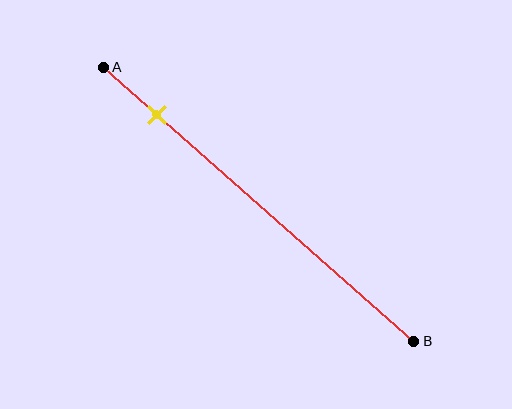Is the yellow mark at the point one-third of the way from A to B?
No, the mark is at about 15% from A, not at the 33% one-third point.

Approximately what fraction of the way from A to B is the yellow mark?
The yellow mark is approximately 15% of the way from A to B.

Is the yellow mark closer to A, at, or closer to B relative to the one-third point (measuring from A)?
The yellow mark is closer to point A than the one-third point of segment AB.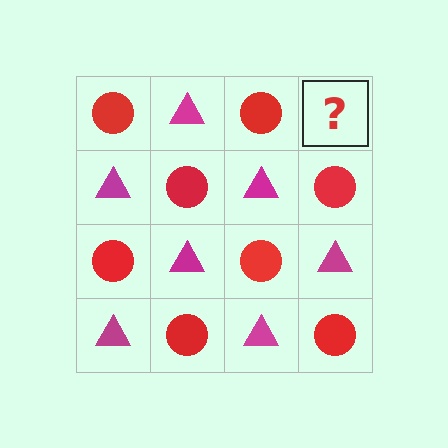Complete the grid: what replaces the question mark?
The question mark should be replaced with a magenta triangle.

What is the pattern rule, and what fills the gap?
The rule is that it alternates red circle and magenta triangle in a checkerboard pattern. The gap should be filled with a magenta triangle.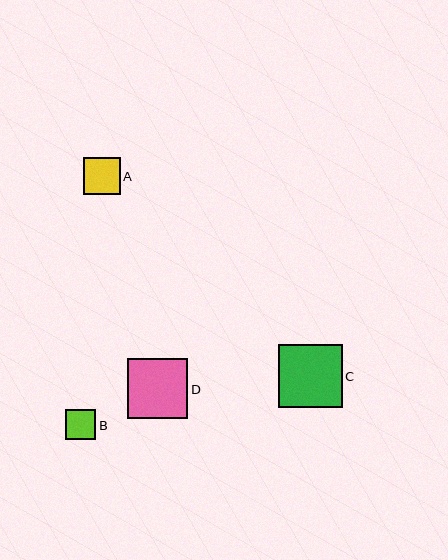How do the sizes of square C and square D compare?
Square C and square D are approximately the same size.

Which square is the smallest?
Square B is the smallest with a size of approximately 30 pixels.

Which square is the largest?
Square C is the largest with a size of approximately 63 pixels.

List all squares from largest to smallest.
From largest to smallest: C, D, A, B.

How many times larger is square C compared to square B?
Square C is approximately 2.1 times the size of square B.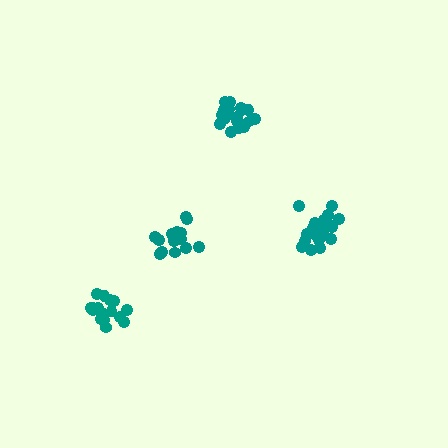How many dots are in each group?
Group 1: 20 dots, Group 2: 18 dots, Group 3: 14 dots, Group 4: 18 dots (70 total).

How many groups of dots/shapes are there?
There are 4 groups.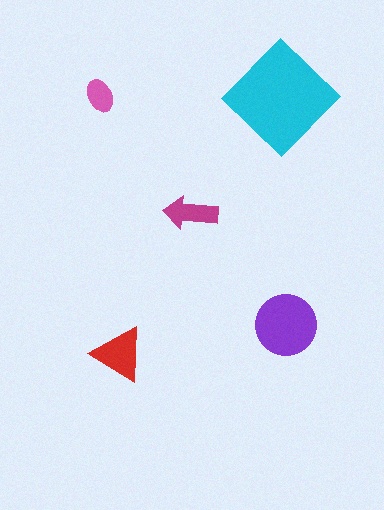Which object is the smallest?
The pink ellipse.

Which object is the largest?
The cyan diamond.